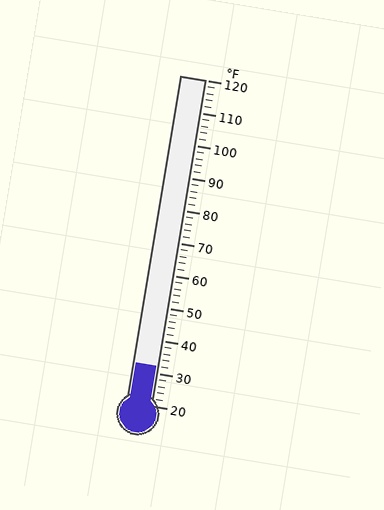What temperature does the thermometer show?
The thermometer shows approximately 32°F.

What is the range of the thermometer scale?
The thermometer scale ranges from 20°F to 120°F.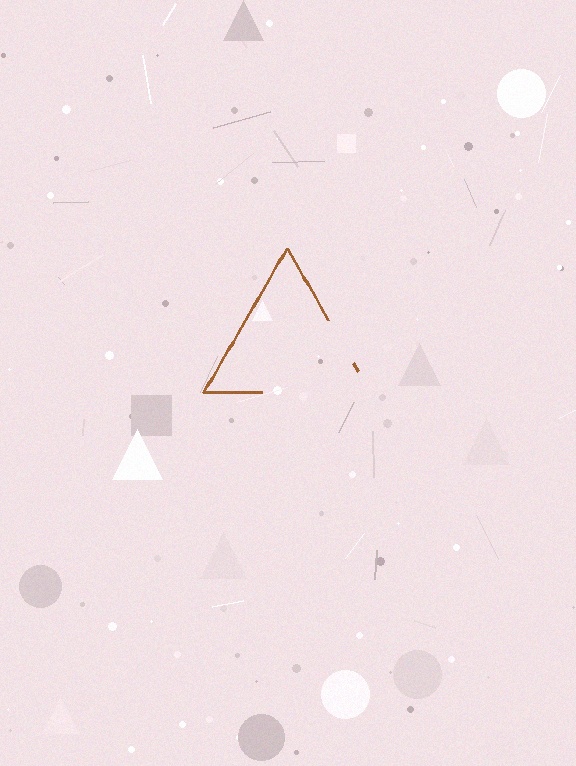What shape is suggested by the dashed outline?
The dashed outline suggests a triangle.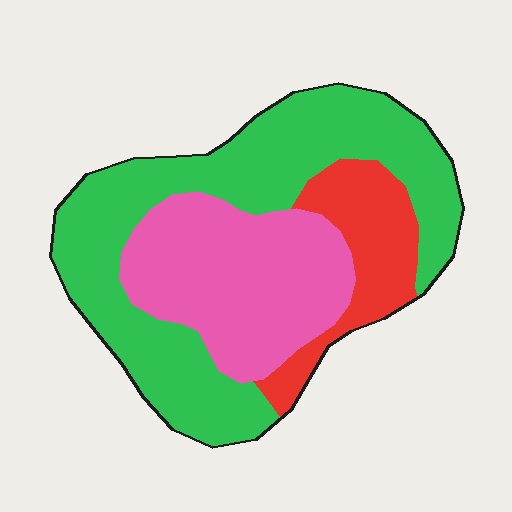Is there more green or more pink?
Green.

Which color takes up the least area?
Red, at roughly 15%.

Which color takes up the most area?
Green, at roughly 50%.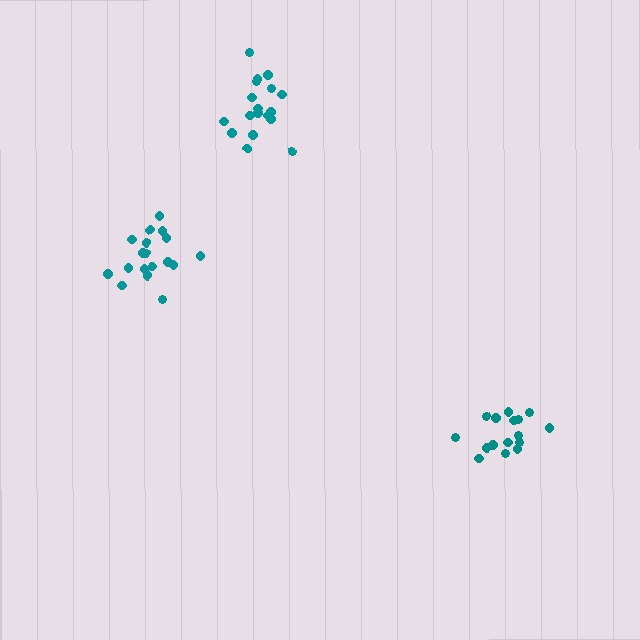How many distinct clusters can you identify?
There are 3 distinct clusters.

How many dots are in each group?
Group 1: 16 dots, Group 2: 18 dots, Group 3: 18 dots (52 total).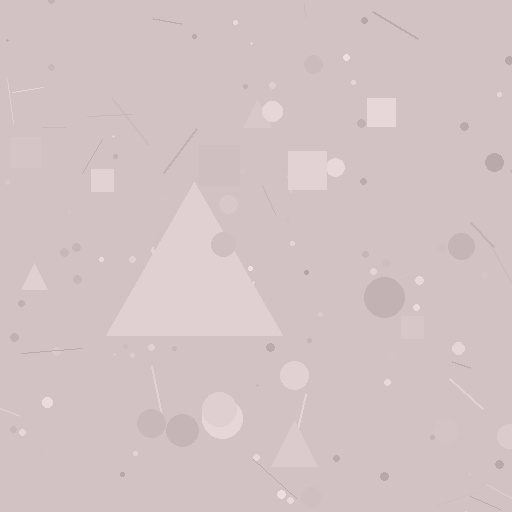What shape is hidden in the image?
A triangle is hidden in the image.